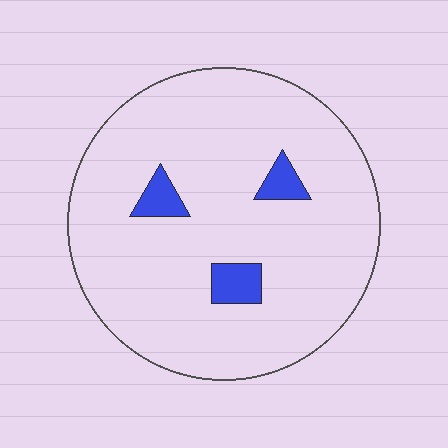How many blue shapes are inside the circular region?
3.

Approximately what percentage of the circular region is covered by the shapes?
Approximately 5%.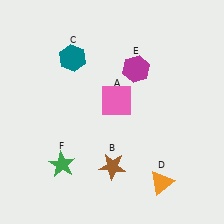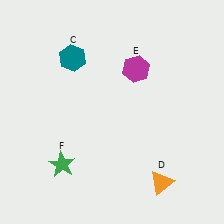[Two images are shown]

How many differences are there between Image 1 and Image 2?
There are 2 differences between the two images.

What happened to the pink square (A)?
The pink square (A) was removed in Image 2. It was in the top-right area of Image 1.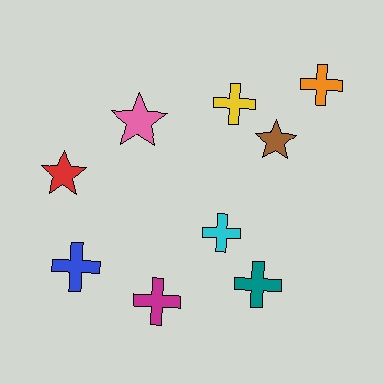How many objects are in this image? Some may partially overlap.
There are 9 objects.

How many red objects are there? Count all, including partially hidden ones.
There is 1 red object.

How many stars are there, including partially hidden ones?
There are 3 stars.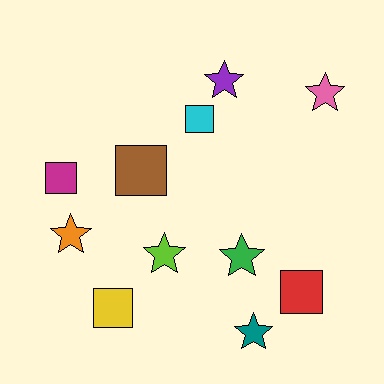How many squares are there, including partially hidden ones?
There are 5 squares.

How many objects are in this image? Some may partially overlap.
There are 11 objects.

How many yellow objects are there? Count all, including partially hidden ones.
There is 1 yellow object.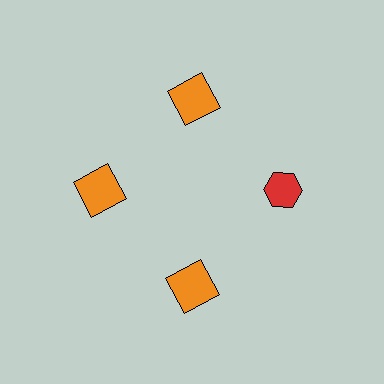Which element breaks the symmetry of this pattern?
The red hexagon at roughly the 3 o'clock position breaks the symmetry. All other shapes are orange squares.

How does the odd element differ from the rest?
It differs in both color (red instead of orange) and shape (hexagon instead of square).